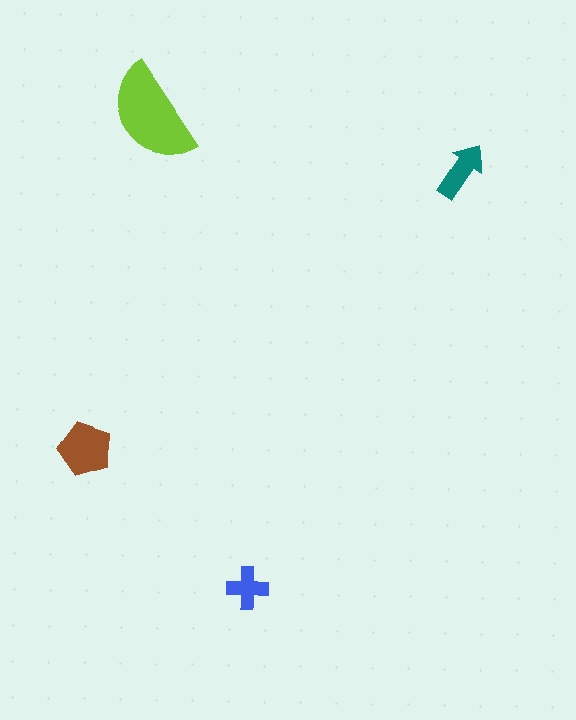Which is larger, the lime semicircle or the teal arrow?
The lime semicircle.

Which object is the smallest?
The blue cross.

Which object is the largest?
The lime semicircle.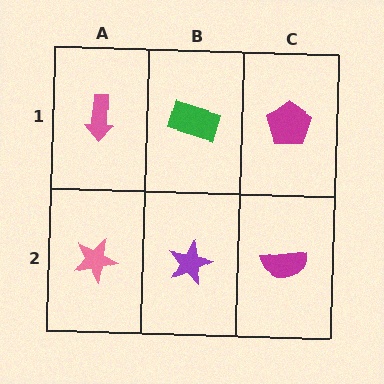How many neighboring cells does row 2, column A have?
2.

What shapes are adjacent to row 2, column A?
A pink arrow (row 1, column A), a purple star (row 2, column B).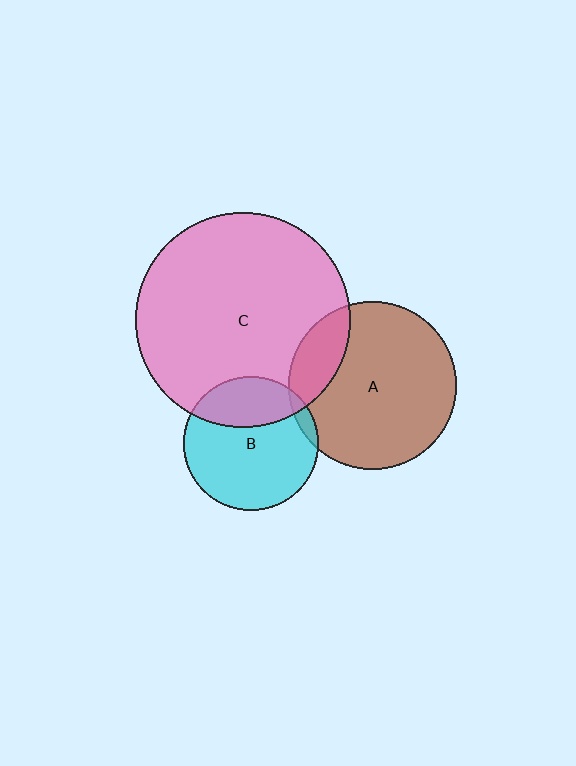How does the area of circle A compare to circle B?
Approximately 1.5 times.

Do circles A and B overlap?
Yes.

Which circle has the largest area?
Circle C (pink).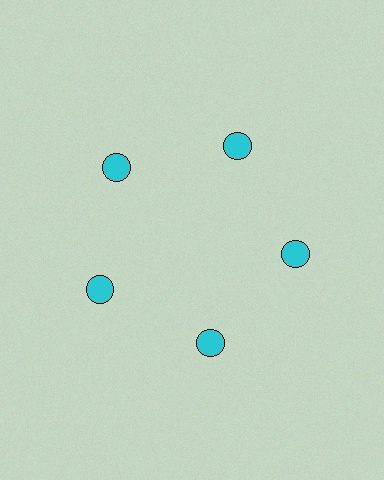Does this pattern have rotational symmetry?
Yes, this pattern has 5-fold rotational symmetry. It looks the same after rotating 72 degrees around the center.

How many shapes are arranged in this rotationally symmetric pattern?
There are 5 shapes, arranged in 5 groups of 1.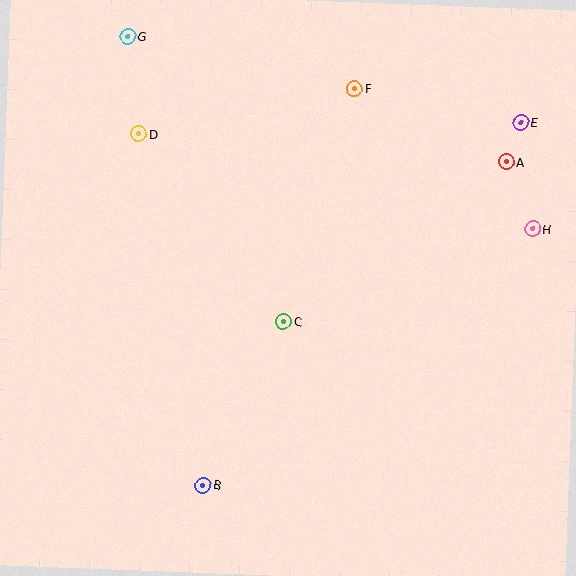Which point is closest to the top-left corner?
Point G is closest to the top-left corner.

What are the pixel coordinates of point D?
Point D is at (139, 134).